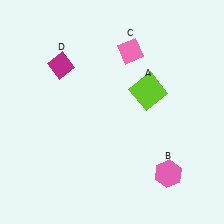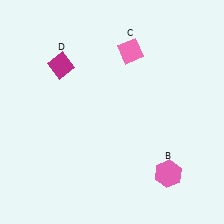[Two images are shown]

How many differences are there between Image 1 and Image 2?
There is 1 difference between the two images.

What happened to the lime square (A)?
The lime square (A) was removed in Image 2. It was in the top-right area of Image 1.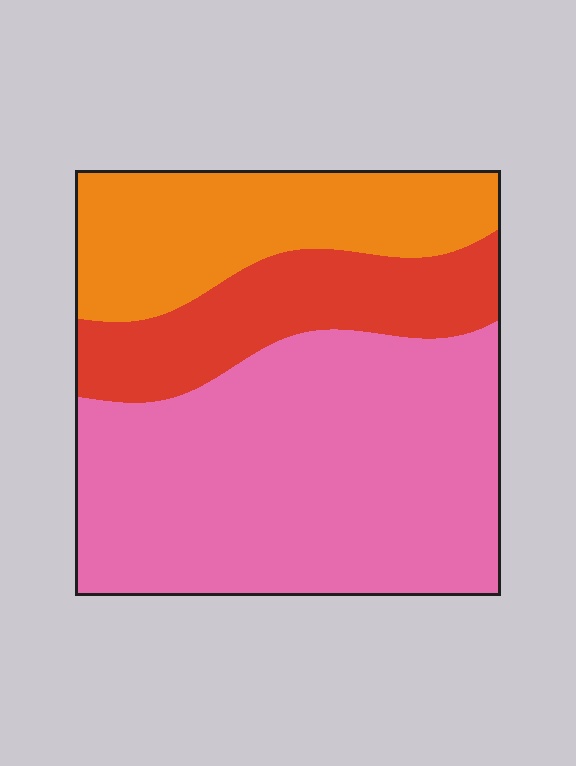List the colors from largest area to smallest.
From largest to smallest: pink, orange, red.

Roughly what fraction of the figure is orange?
Orange covers 24% of the figure.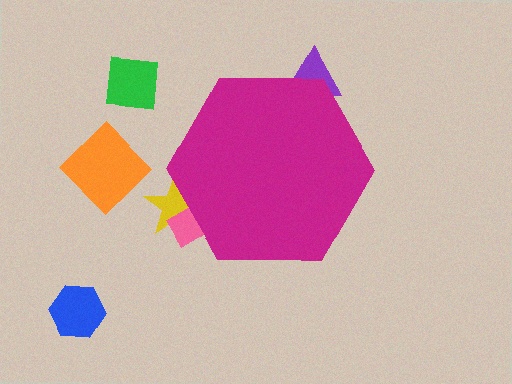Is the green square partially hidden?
No, the green square is fully visible.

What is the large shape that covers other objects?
A magenta hexagon.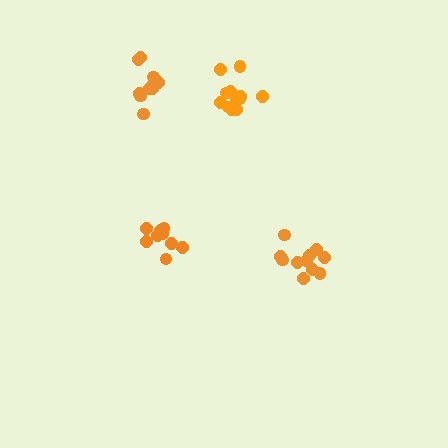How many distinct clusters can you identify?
There are 4 distinct clusters.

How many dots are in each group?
Group 1: 9 dots, Group 2: 11 dots, Group 3: 13 dots, Group 4: 10 dots (43 total).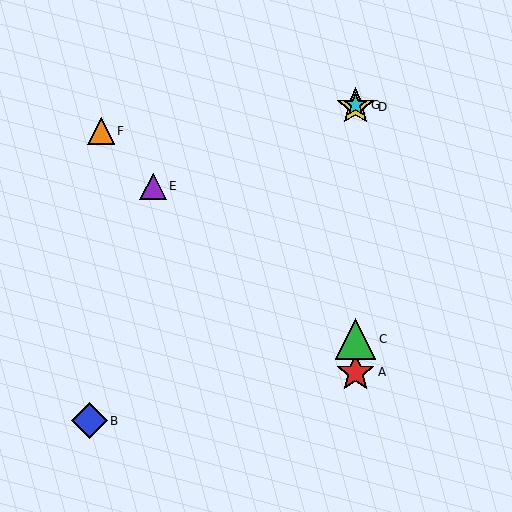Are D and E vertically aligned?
No, D is at x≈356 and E is at x≈153.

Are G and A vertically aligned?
Yes, both are at x≈356.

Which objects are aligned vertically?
Objects A, C, D, G are aligned vertically.